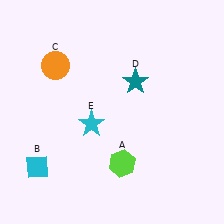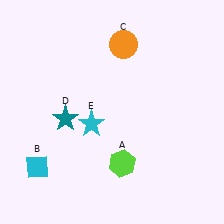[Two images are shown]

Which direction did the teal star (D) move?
The teal star (D) moved left.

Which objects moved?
The objects that moved are: the orange circle (C), the teal star (D).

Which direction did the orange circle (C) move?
The orange circle (C) moved right.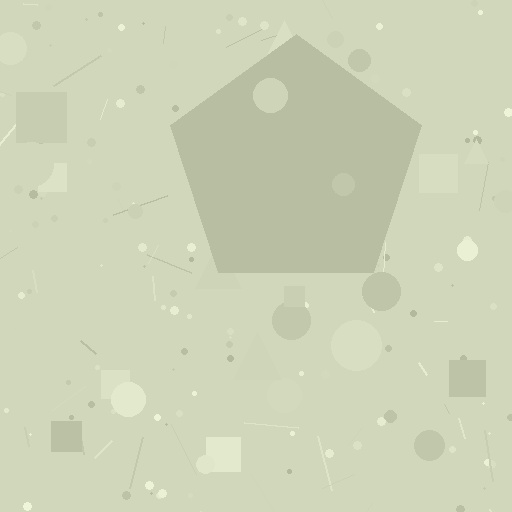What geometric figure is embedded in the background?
A pentagon is embedded in the background.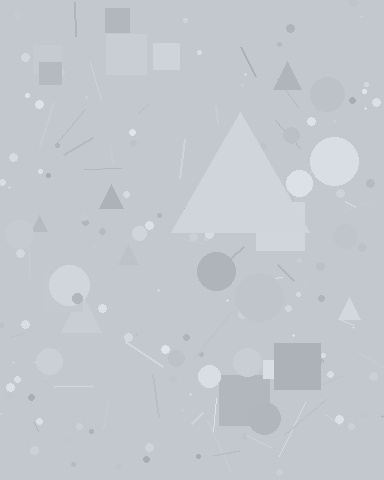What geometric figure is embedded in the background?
A triangle is embedded in the background.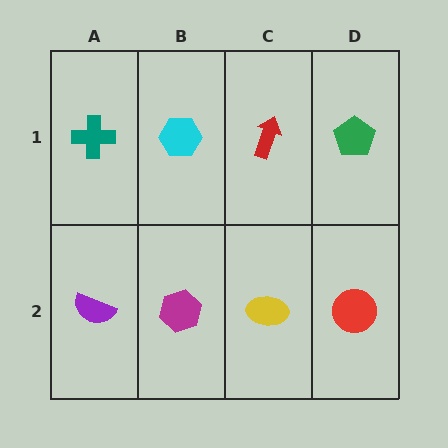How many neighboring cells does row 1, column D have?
2.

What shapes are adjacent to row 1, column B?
A magenta hexagon (row 2, column B), a teal cross (row 1, column A), a red arrow (row 1, column C).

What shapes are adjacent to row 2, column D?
A green pentagon (row 1, column D), a yellow ellipse (row 2, column C).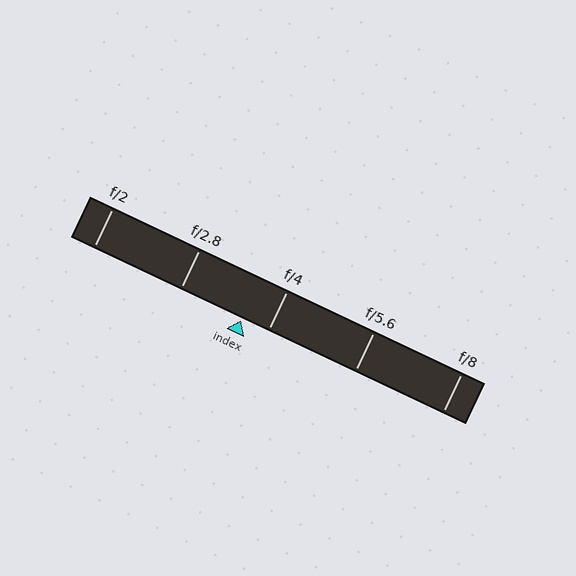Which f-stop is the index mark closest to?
The index mark is closest to f/4.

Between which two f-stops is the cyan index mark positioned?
The index mark is between f/2.8 and f/4.